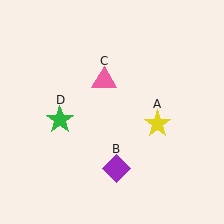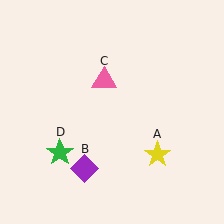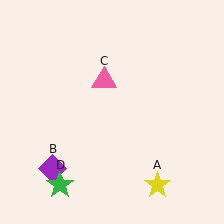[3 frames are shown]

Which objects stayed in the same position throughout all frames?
Pink triangle (object C) remained stationary.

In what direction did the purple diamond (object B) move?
The purple diamond (object B) moved left.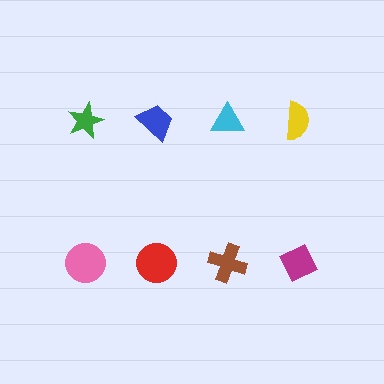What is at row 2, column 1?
A pink circle.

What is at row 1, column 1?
A green star.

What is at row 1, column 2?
A blue trapezoid.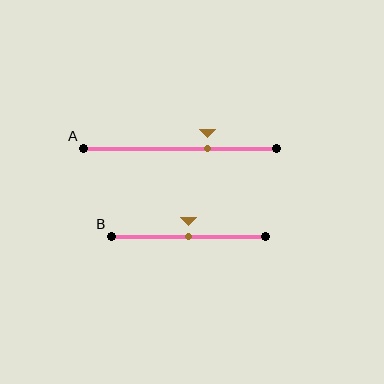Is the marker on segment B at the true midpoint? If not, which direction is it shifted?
Yes, the marker on segment B is at the true midpoint.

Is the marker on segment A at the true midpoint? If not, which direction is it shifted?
No, the marker on segment A is shifted to the right by about 14% of the segment length.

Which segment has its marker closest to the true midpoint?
Segment B has its marker closest to the true midpoint.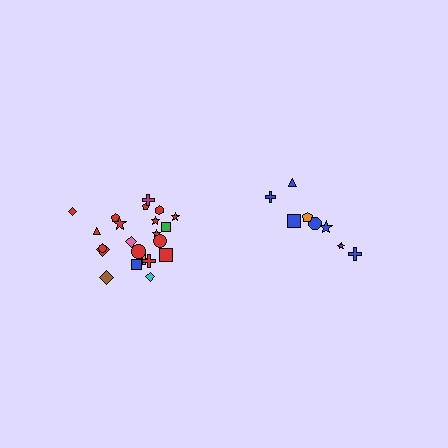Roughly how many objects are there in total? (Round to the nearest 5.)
Roughly 30 objects in total.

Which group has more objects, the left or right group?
The left group.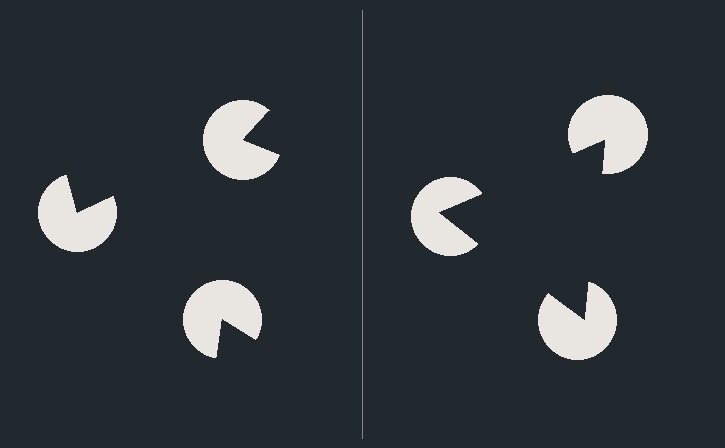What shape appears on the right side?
An illusory triangle.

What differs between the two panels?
The pac-man discs are positioned identically on both sides; only the wedge orientations differ. On the right they align to a triangle; on the left they are misaligned.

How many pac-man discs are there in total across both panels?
6 — 3 on each side.